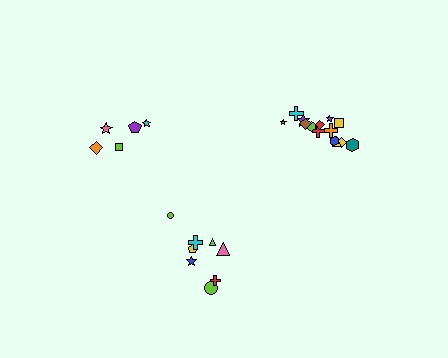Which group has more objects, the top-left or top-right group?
The top-right group.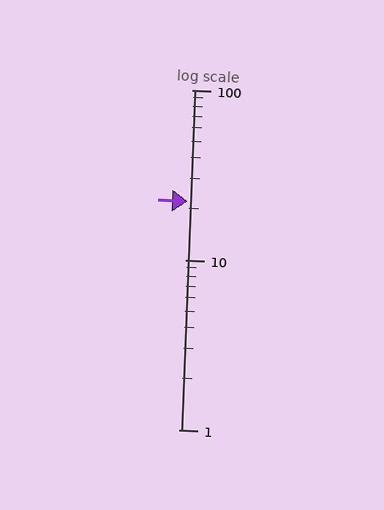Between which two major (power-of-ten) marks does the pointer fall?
The pointer is between 10 and 100.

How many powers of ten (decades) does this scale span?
The scale spans 2 decades, from 1 to 100.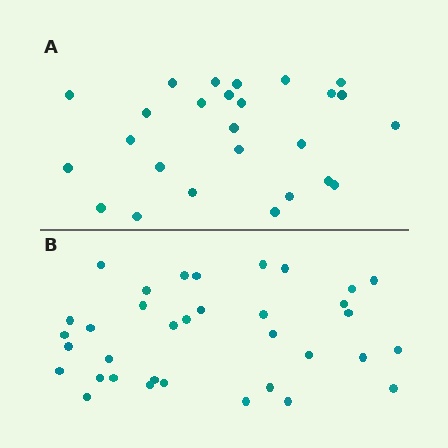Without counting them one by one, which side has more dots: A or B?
Region B (the bottom region) has more dots.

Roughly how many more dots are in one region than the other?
Region B has roughly 8 or so more dots than region A.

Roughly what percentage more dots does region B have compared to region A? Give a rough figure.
About 35% more.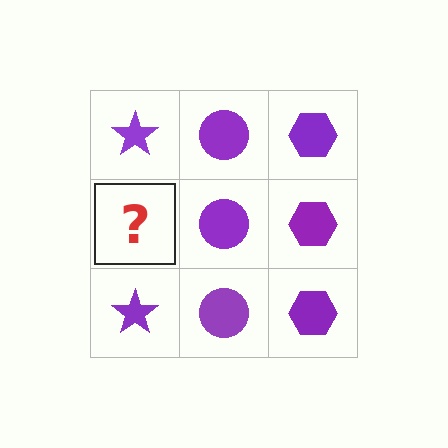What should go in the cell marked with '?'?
The missing cell should contain a purple star.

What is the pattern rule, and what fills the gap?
The rule is that each column has a consistent shape. The gap should be filled with a purple star.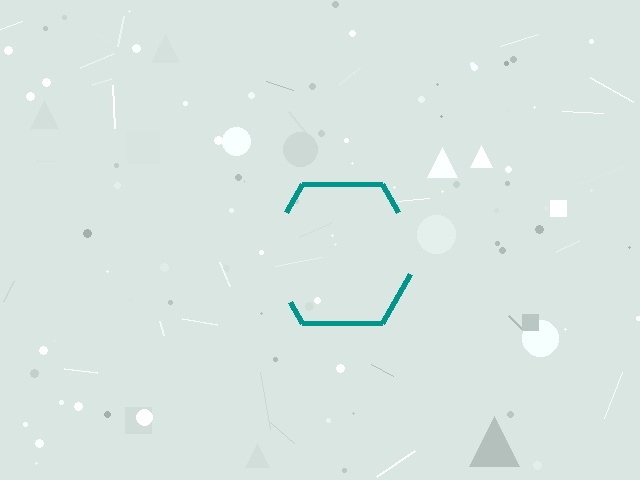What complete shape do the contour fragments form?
The contour fragments form a hexagon.